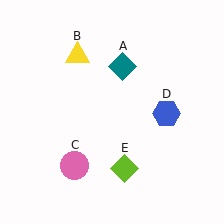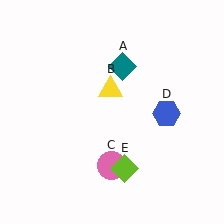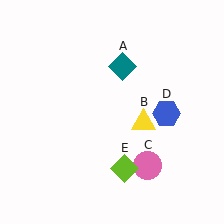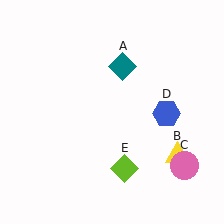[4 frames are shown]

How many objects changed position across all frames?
2 objects changed position: yellow triangle (object B), pink circle (object C).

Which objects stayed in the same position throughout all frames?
Teal diamond (object A) and blue hexagon (object D) and lime diamond (object E) remained stationary.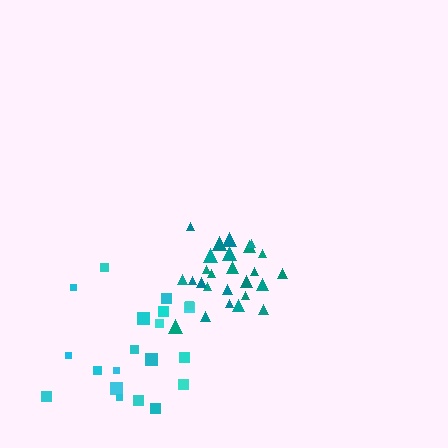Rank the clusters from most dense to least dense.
teal, cyan.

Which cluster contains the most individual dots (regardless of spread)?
Teal (26).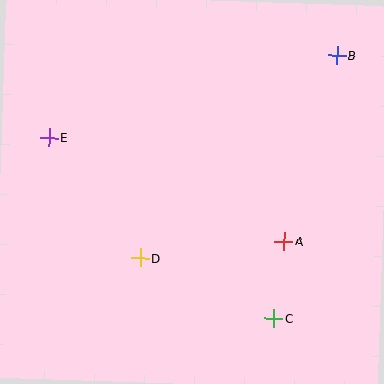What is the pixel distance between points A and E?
The distance between A and E is 257 pixels.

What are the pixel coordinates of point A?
Point A is at (284, 241).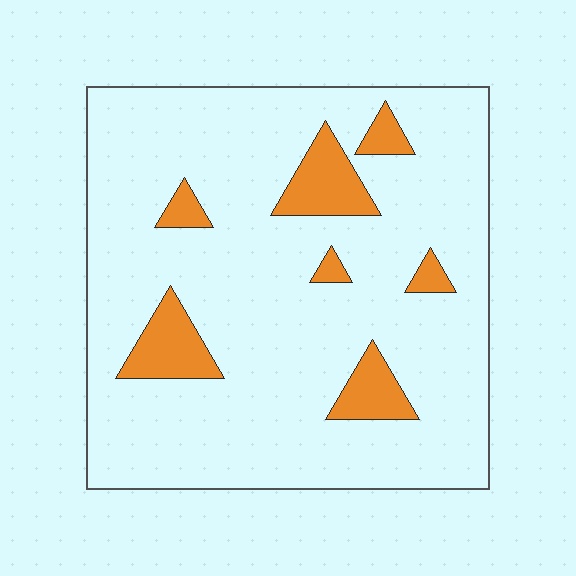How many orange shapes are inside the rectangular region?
7.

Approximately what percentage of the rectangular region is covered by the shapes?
Approximately 10%.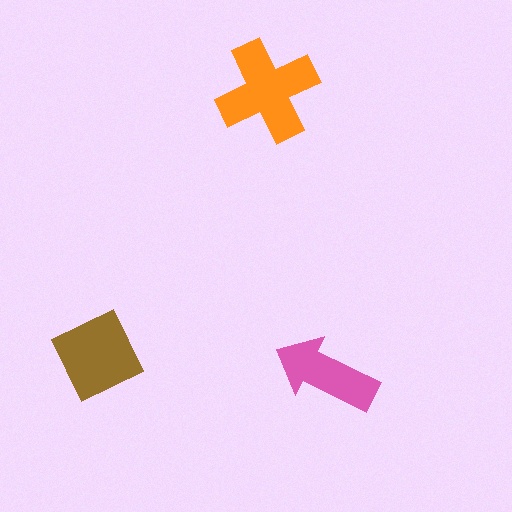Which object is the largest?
The orange cross.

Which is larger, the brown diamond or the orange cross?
The orange cross.